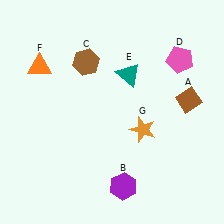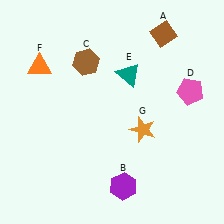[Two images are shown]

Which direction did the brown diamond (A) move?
The brown diamond (A) moved up.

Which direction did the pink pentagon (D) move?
The pink pentagon (D) moved down.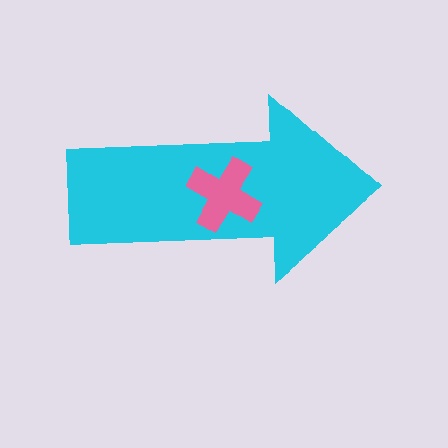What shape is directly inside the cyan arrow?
The pink cross.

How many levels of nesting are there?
2.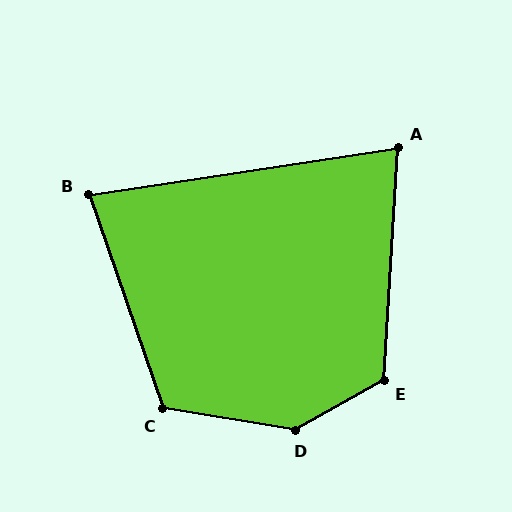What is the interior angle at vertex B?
Approximately 79 degrees (acute).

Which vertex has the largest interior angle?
D, at approximately 141 degrees.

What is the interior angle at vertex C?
Approximately 119 degrees (obtuse).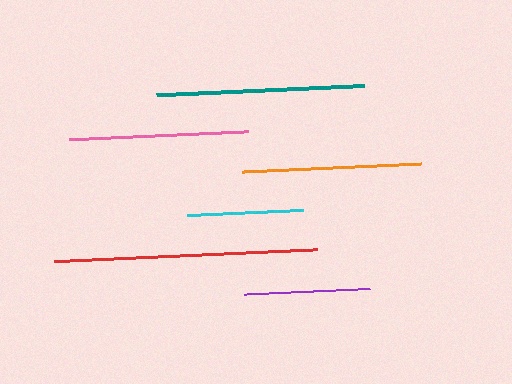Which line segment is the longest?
The red line is the longest at approximately 262 pixels.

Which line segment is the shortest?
The cyan line is the shortest at approximately 116 pixels.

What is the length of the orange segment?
The orange segment is approximately 179 pixels long.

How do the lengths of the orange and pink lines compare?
The orange and pink lines are approximately the same length.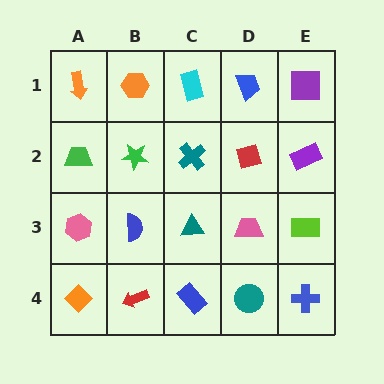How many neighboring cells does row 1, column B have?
3.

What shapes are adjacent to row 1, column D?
A red diamond (row 2, column D), a cyan rectangle (row 1, column C), a purple square (row 1, column E).